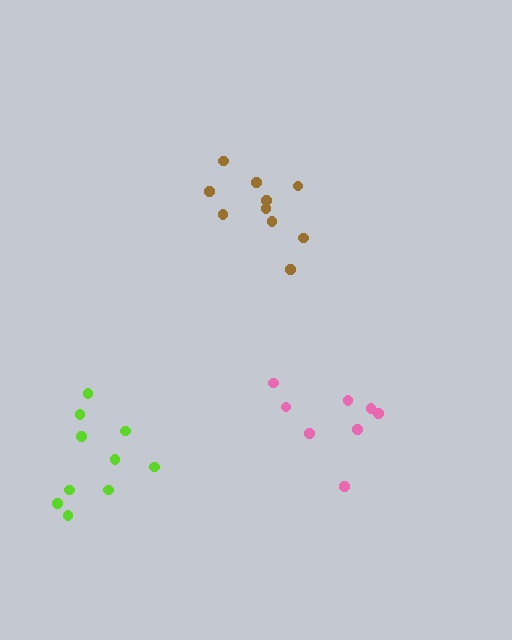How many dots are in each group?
Group 1: 10 dots, Group 2: 10 dots, Group 3: 8 dots (28 total).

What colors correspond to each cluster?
The clusters are colored: brown, lime, pink.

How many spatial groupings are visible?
There are 3 spatial groupings.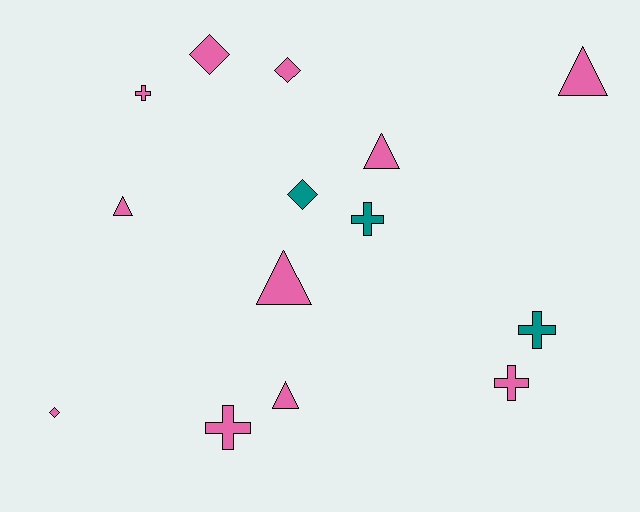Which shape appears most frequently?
Cross, with 5 objects.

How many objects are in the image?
There are 14 objects.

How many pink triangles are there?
There are 5 pink triangles.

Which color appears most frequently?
Pink, with 11 objects.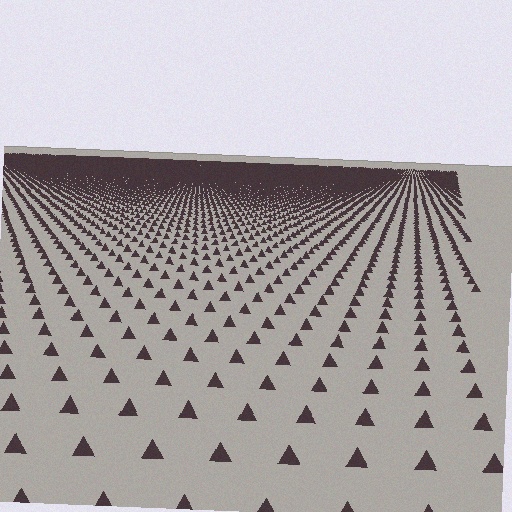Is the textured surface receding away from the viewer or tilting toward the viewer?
The surface is receding away from the viewer. Texture elements get smaller and denser toward the top.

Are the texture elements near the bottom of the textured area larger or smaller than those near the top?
Larger. Near the bottom, elements are closer to the viewer and appear at a bigger on-screen size.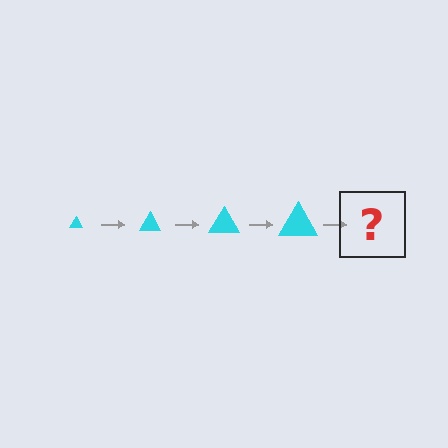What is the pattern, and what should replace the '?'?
The pattern is that the triangle gets progressively larger each step. The '?' should be a cyan triangle, larger than the previous one.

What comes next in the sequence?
The next element should be a cyan triangle, larger than the previous one.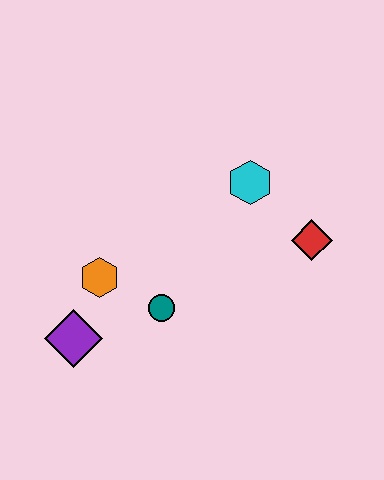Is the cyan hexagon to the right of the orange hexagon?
Yes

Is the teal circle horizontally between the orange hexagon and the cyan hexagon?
Yes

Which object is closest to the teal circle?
The orange hexagon is closest to the teal circle.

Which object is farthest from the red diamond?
The purple diamond is farthest from the red diamond.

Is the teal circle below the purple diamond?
No